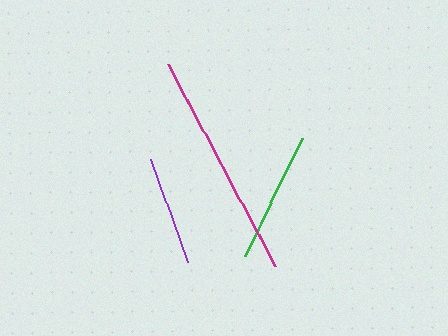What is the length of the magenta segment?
The magenta segment is approximately 229 pixels long.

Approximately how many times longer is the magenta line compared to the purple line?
The magenta line is approximately 2.1 times the length of the purple line.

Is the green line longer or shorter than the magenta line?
The magenta line is longer than the green line.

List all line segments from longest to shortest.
From longest to shortest: magenta, green, purple.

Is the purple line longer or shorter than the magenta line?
The magenta line is longer than the purple line.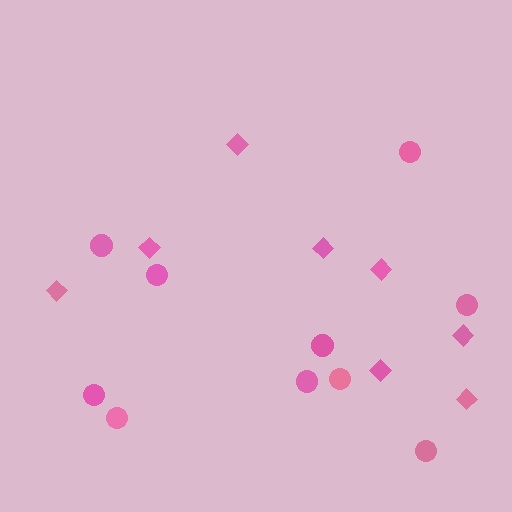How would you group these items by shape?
There are 2 groups: one group of circles (10) and one group of diamonds (8).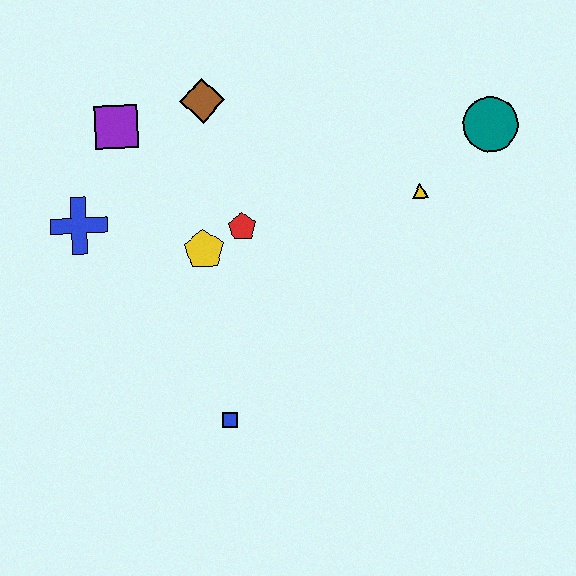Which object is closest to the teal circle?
The yellow triangle is closest to the teal circle.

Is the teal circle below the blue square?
No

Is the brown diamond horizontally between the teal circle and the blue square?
No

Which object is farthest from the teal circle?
The blue cross is farthest from the teal circle.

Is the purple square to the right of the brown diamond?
No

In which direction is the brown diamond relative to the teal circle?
The brown diamond is to the left of the teal circle.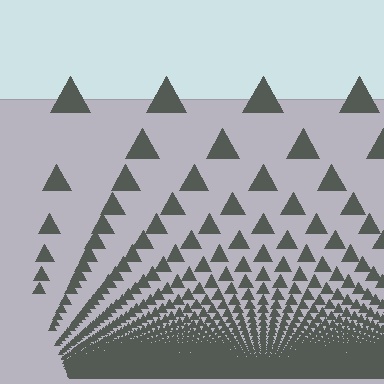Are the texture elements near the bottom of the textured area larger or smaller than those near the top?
Smaller. The gradient is inverted — elements near the bottom are smaller and denser.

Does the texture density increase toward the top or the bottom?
Density increases toward the bottom.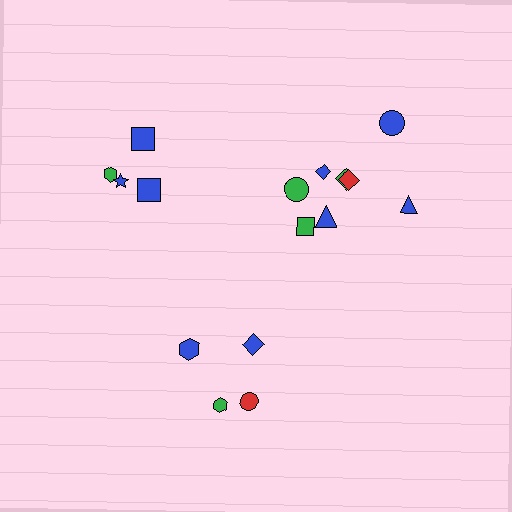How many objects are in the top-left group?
There are 4 objects.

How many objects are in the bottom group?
There are 4 objects.